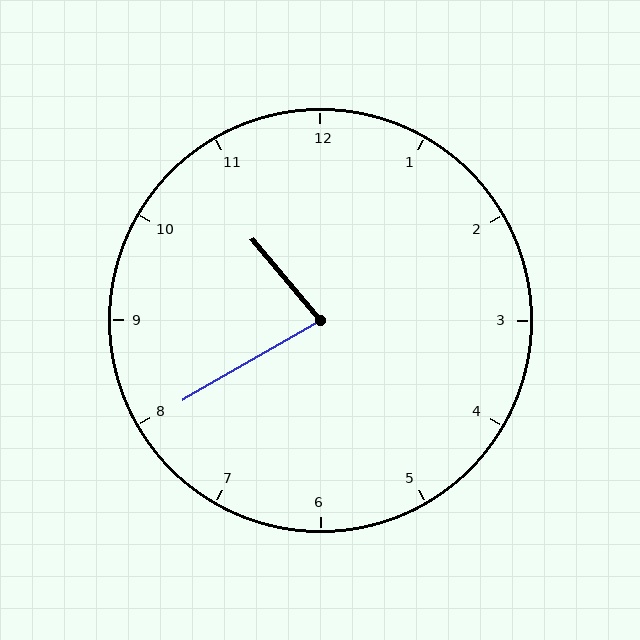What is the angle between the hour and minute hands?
Approximately 80 degrees.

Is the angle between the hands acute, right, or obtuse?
It is acute.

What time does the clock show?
10:40.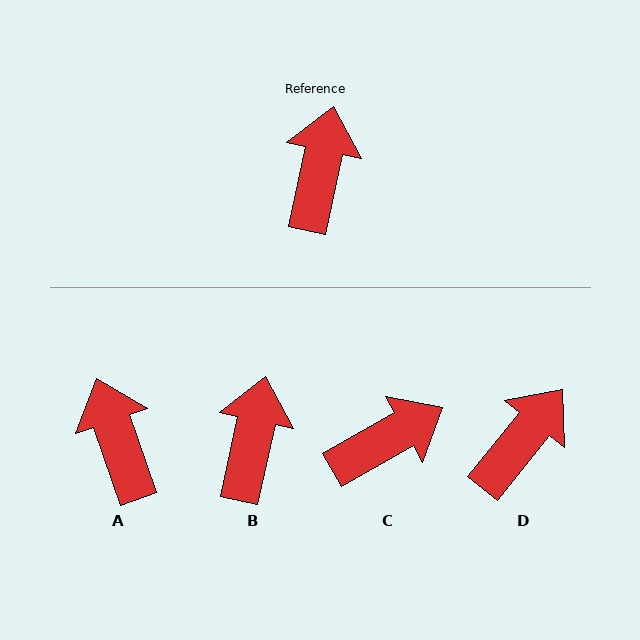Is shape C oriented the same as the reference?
No, it is off by about 48 degrees.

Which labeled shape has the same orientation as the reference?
B.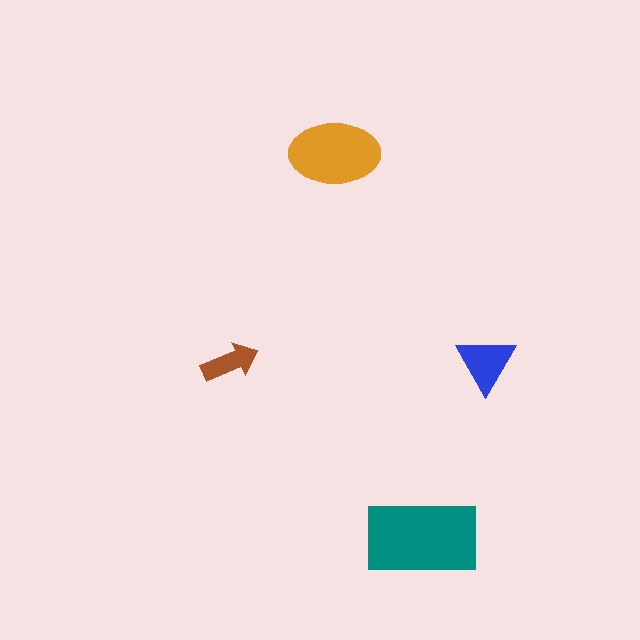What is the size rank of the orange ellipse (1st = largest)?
2nd.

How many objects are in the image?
There are 4 objects in the image.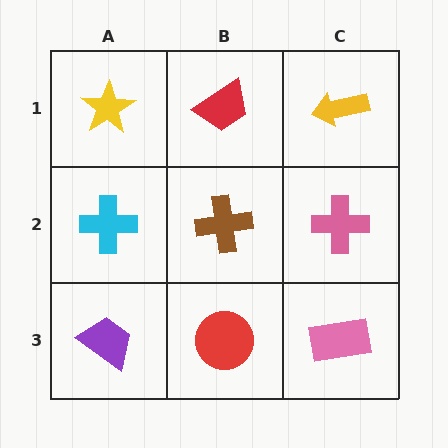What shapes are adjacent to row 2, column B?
A red trapezoid (row 1, column B), a red circle (row 3, column B), a cyan cross (row 2, column A), a pink cross (row 2, column C).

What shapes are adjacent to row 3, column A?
A cyan cross (row 2, column A), a red circle (row 3, column B).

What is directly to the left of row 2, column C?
A brown cross.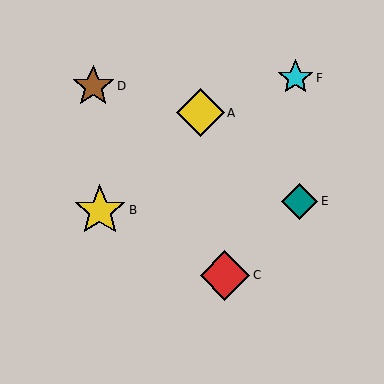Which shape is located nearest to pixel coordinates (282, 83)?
The cyan star (labeled F) at (296, 78) is nearest to that location.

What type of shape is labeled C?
Shape C is a red diamond.